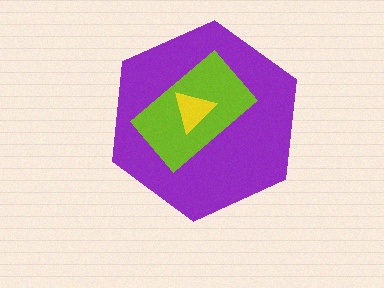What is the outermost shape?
The purple hexagon.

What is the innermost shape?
The yellow triangle.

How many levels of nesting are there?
3.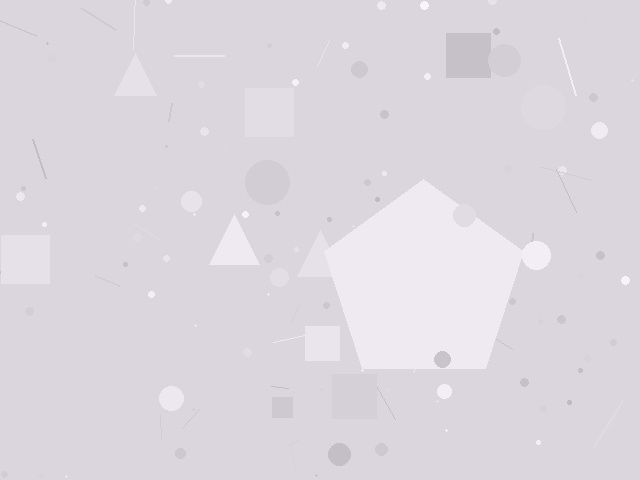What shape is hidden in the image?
A pentagon is hidden in the image.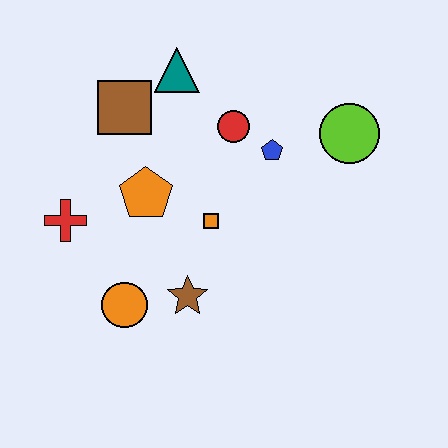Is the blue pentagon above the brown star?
Yes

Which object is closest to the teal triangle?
The brown square is closest to the teal triangle.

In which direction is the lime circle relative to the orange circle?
The lime circle is to the right of the orange circle.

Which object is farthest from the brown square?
The lime circle is farthest from the brown square.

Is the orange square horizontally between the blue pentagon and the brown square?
Yes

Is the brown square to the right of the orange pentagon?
No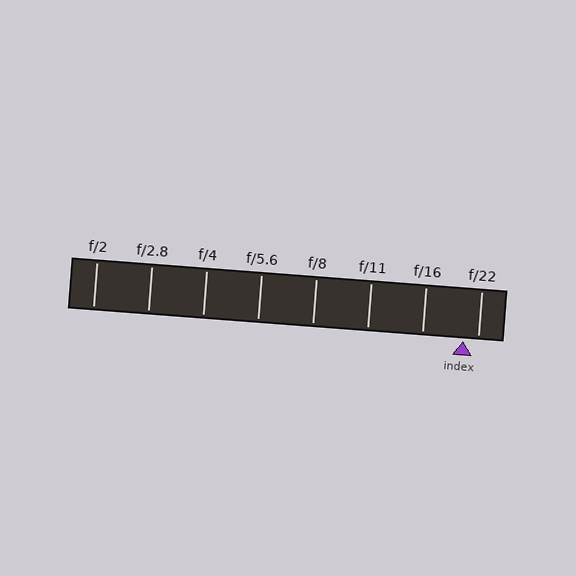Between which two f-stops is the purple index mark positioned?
The index mark is between f/16 and f/22.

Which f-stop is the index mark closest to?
The index mark is closest to f/22.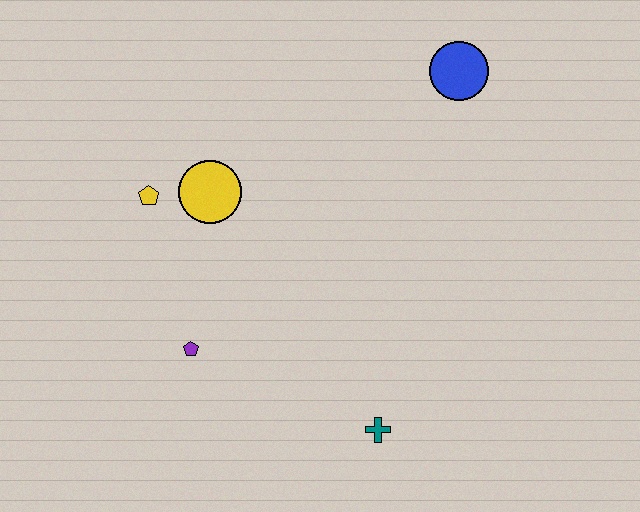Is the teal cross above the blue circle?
No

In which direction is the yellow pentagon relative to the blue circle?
The yellow pentagon is to the left of the blue circle.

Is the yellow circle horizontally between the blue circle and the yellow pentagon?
Yes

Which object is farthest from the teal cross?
The blue circle is farthest from the teal cross.